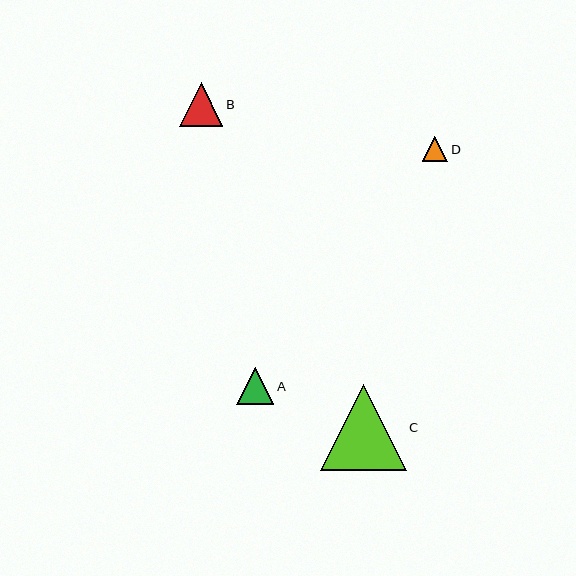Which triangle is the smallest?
Triangle D is the smallest with a size of approximately 25 pixels.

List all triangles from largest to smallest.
From largest to smallest: C, B, A, D.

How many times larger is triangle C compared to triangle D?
Triangle C is approximately 3.4 times the size of triangle D.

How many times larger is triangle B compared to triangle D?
Triangle B is approximately 1.7 times the size of triangle D.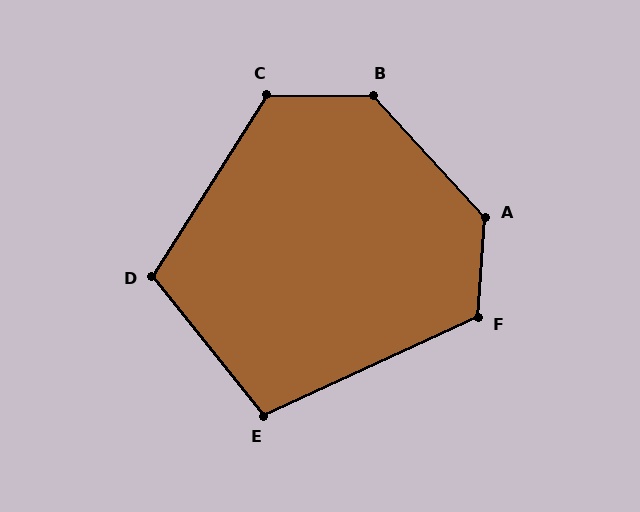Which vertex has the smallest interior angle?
E, at approximately 104 degrees.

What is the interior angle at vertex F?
Approximately 119 degrees (obtuse).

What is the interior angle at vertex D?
Approximately 109 degrees (obtuse).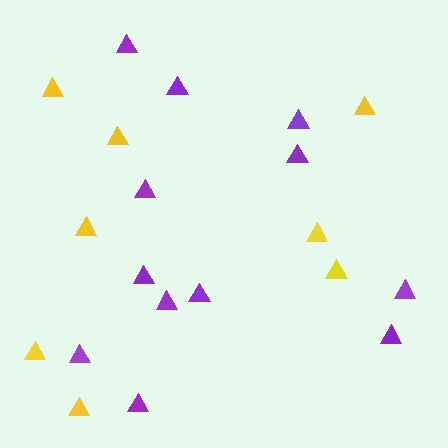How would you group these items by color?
There are 2 groups: one group of purple triangles (12) and one group of yellow triangles (8).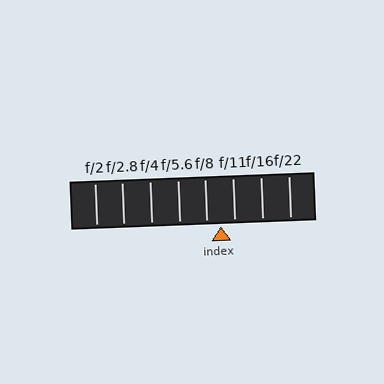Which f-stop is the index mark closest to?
The index mark is closest to f/8.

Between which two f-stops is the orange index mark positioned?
The index mark is between f/8 and f/11.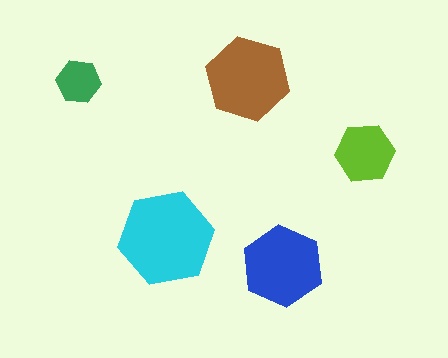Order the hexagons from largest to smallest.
the cyan one, the brown one, the blue one, the lime one, the green one.